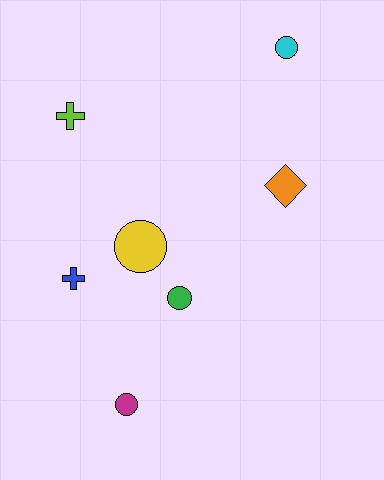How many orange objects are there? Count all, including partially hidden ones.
There is 1 orange object.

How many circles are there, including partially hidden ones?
There are 4 circles.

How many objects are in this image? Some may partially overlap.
There are 7 objects.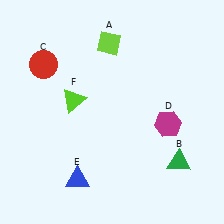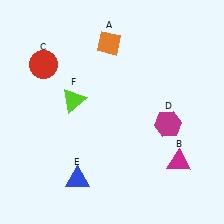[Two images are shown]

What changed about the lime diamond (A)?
In Image 1, A is lime. In Image 2, it changed to orange.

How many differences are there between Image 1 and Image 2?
There are 2 differences between the two images.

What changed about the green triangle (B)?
In Image 1, B is green. In Image 2, it changed to magenta.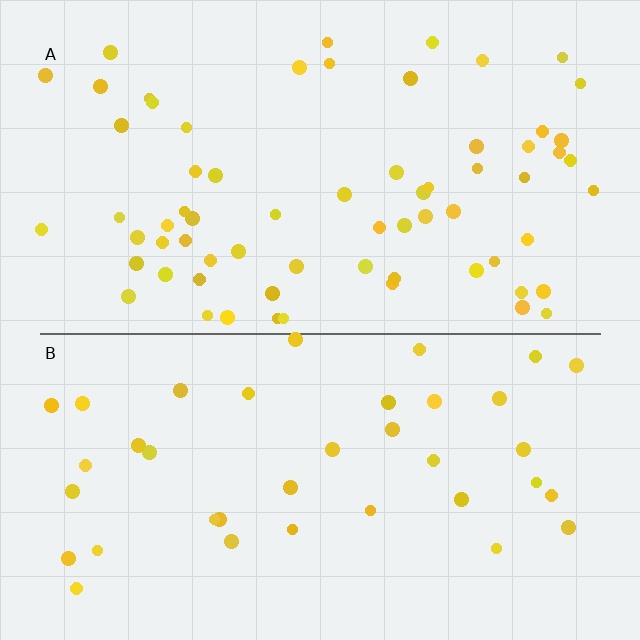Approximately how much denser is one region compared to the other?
Approximately 1.8× — region A over region B.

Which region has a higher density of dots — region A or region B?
A (the top).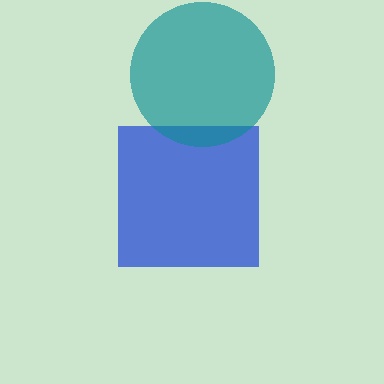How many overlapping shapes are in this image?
There are 2 overlapping shapes in the image.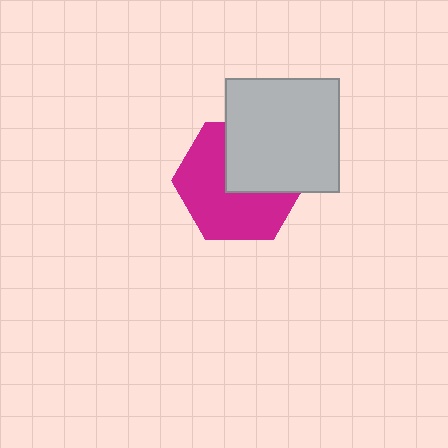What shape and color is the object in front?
The object in front is a light gray square.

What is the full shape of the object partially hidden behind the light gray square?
The partially hidden object is a magenta hexagon.